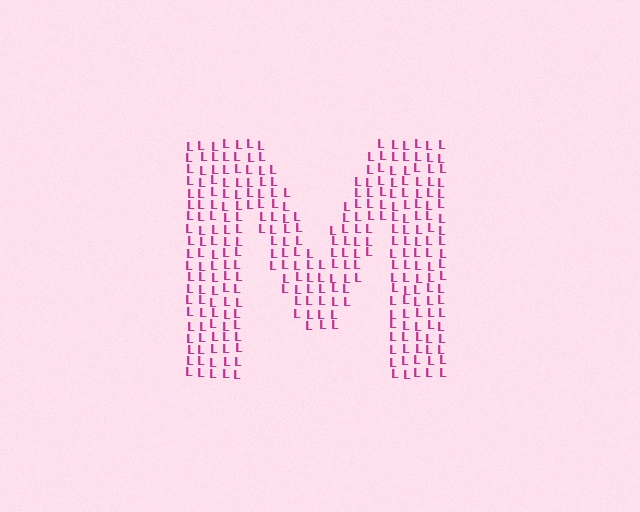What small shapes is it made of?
It is made of small letter L's.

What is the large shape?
The large shape is the letter M.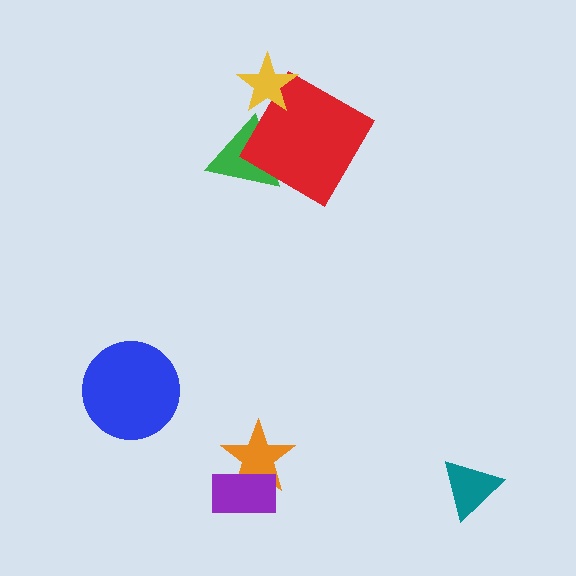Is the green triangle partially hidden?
Yes, it is partially covered by another shape.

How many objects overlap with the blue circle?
0 objects overlap with the blue circle.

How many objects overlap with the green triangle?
1 object overlaps with the green triangle.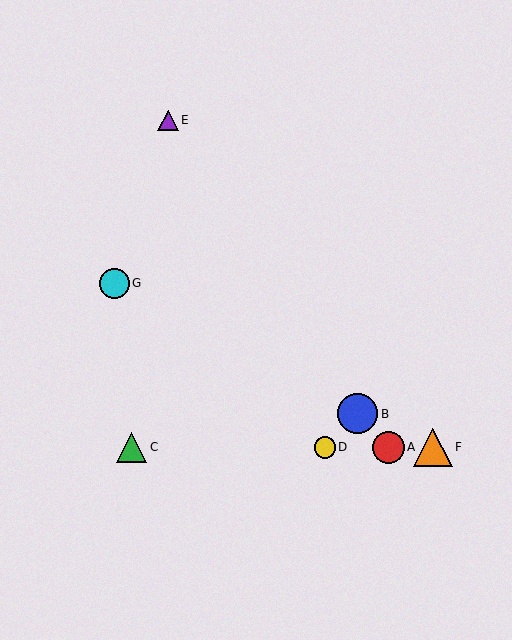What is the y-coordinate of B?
Object B is at y≈414.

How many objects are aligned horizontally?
4 objects (A, C, D, F) are aligned horizontally.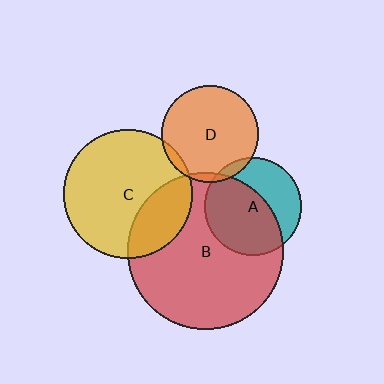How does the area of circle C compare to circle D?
Approximately 1.7 times.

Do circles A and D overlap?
Yes.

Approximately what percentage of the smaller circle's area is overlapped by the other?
Approximately 5%.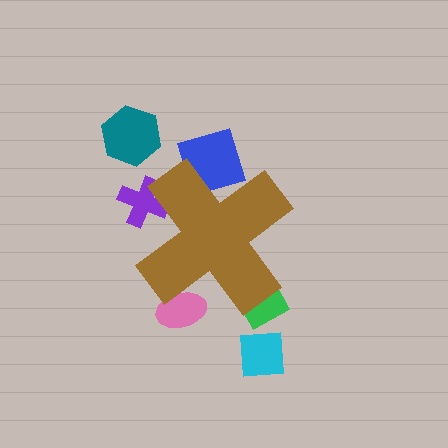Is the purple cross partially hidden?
Yes, the purple cross is partially hidden behind the brown cross.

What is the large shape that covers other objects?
A brown cross.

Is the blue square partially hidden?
Yes, the blue square is partially hidden behind the brown cross.